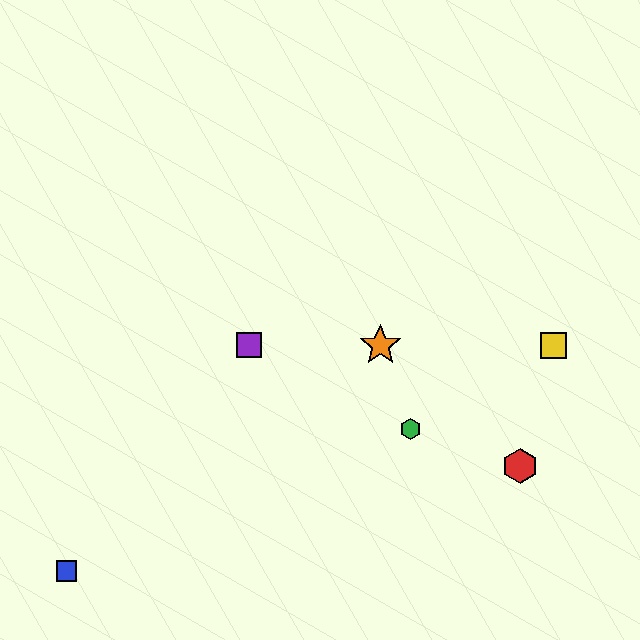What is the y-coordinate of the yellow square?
The yellow square is at y≈345.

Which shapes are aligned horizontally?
The yellow square, the purple square, the orange star are aligned horizontally.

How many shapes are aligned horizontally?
3 shapes (the yellow square, the purple square, the orange star) are aligned horizontally.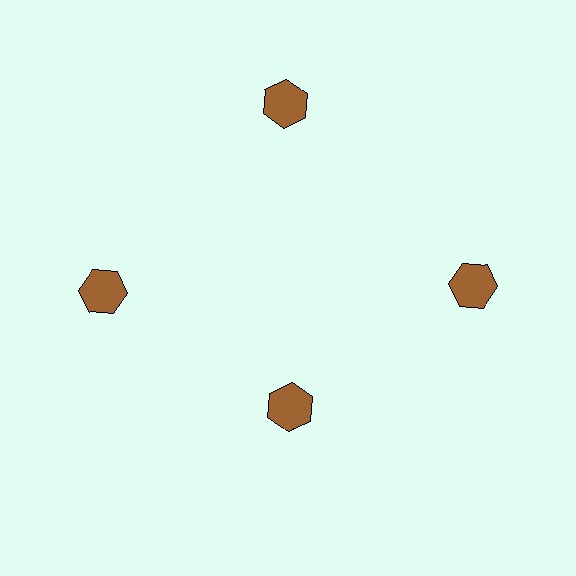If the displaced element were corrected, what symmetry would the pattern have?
It would have 4-fold rotational symmetry — the pattern would map onto itself every 90 degrees.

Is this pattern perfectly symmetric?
No. The 4 brown hexagons are arranged in a ring, but one element near the 6 o'clock position is pulled inward toward the center, breaking the 4-fold rotational symmetry.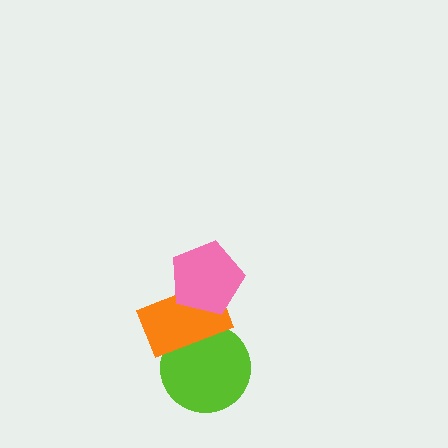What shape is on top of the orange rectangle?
The pink pentagon is on top of the orange rectangle.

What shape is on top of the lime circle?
The orange rectangle is on top of the lime circle.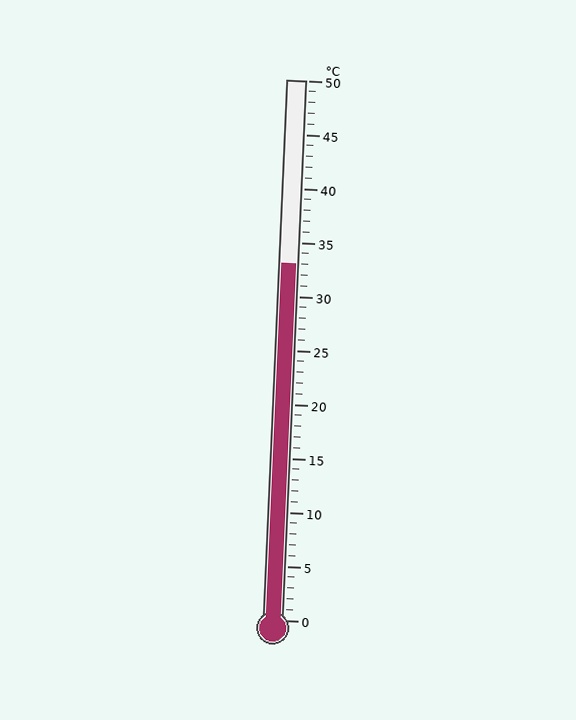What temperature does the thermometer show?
The thermometer shows approximately 33°C.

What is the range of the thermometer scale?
The thermometer scale ranges from 0°C to 50°C.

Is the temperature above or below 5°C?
The temperature is above 5°C.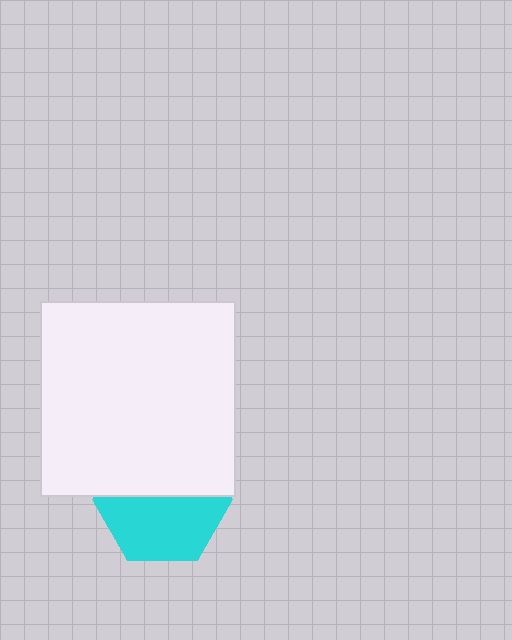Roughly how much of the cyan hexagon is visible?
About half of it is visible (roughly 52%).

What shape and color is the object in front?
The object in front is a white square.